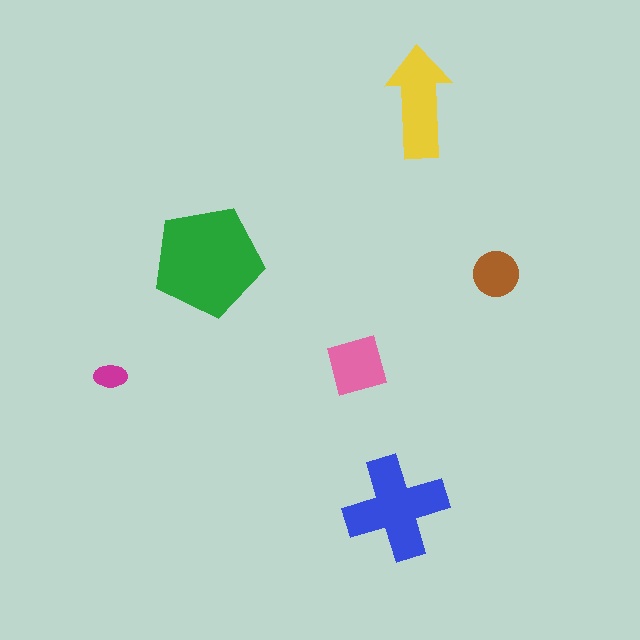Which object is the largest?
The green pentagon.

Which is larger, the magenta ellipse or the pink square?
The pink square.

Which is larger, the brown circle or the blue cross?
The blue cross.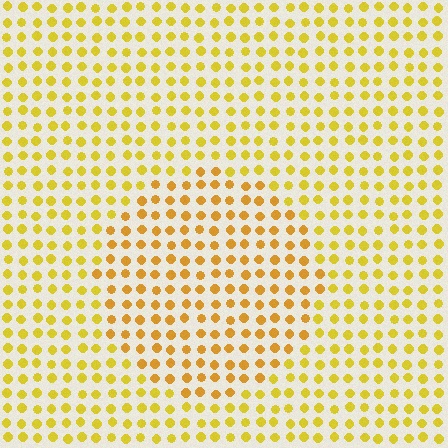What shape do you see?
I see a circle.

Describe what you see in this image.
The image is filled with small yellow elements in a uniform arrangement. A circle-shaped region is visible where the elements are tinted to a slightly different hue, forming a subtle color boundary.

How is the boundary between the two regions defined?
The boundary is defined purely by a slight shift in hue (about 18 degrees). Spacing, size, and orientation are identical on both sides.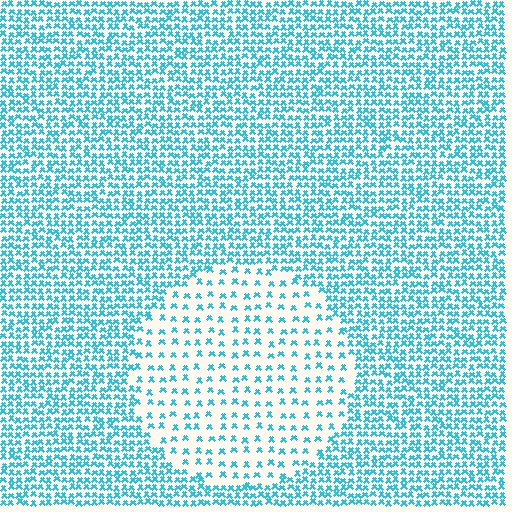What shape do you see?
I see a circle.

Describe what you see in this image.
The image contains small cyan elements arranged at two different densities. A circle-shaped region is visible where the elements are less densely packed than the surrounding area.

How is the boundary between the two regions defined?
The boundary is defined by a change in element density (approximately 2.5x ratio). All elements are the same color, size, and shape.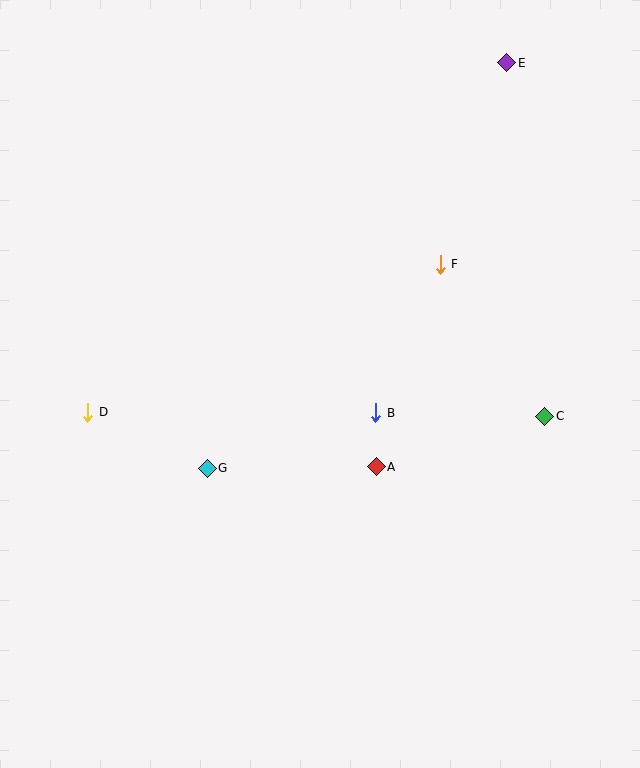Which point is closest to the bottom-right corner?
Point C is closest to the bottom-right corner.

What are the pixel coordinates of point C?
Point C is at (545, 416).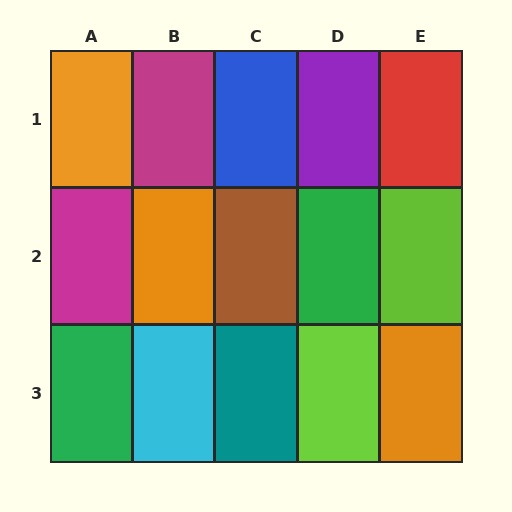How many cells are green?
2 cells are green.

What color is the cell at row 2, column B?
Orange.